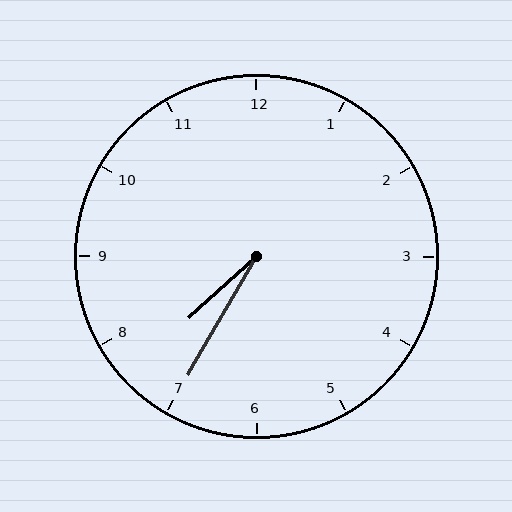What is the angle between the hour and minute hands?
Approximately 18 degrees.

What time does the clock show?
7:35.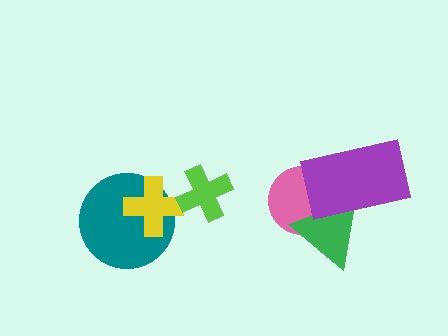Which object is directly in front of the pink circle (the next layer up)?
The green triangle is directly in front of the pink circle.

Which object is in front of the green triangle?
The purple rectangle is in front of the green triangle.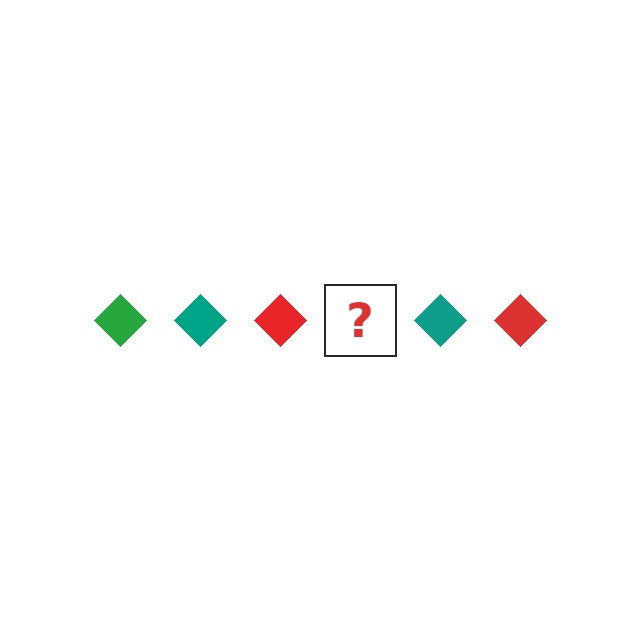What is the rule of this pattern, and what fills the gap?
The rule is that the pattern cycles through green, teal, red diamonds. The gap should be filled with a green diamond.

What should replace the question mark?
The question mark should be replaced with a green diamond.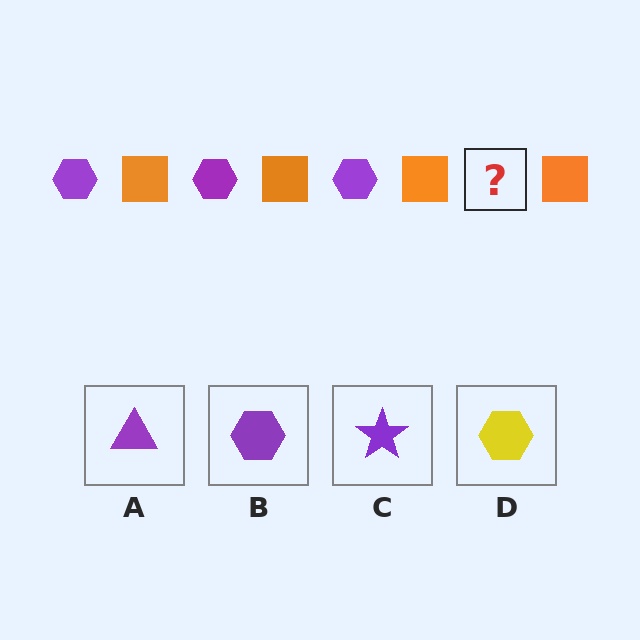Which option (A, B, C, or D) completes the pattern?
B.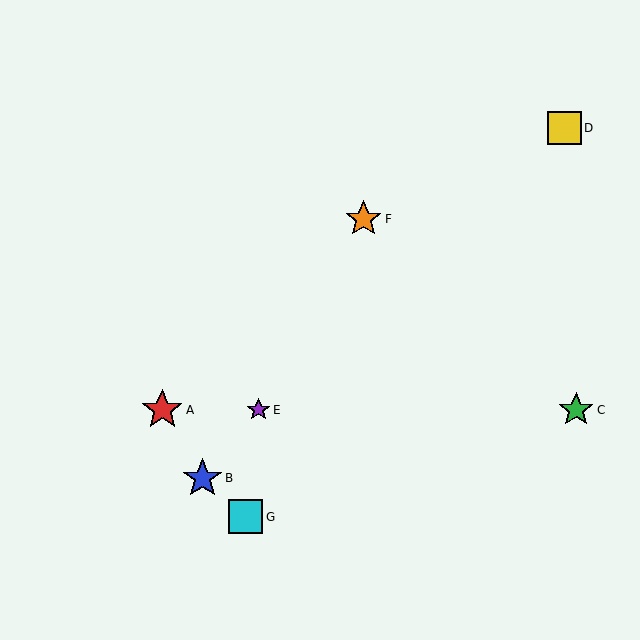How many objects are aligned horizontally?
3 objects (A, C, E) are aligned horizontally.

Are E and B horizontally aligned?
No, E is at y≈410 and B is at y≈478.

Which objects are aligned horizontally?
Objects A, C, E are aligned horizontally.